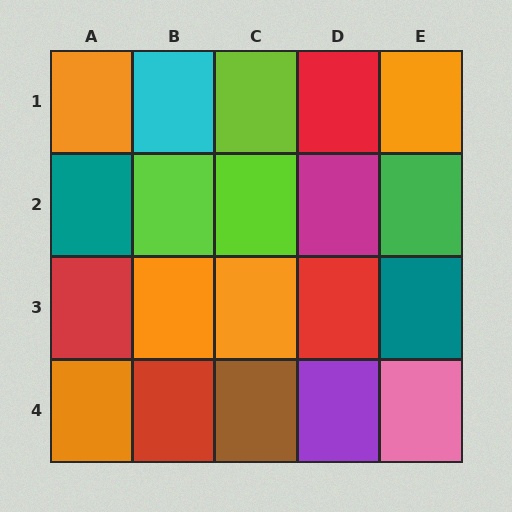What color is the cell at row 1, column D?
Red.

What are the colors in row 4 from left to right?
Orange, red, brown, purple, pink.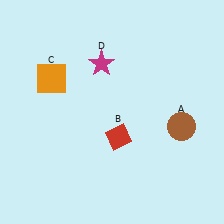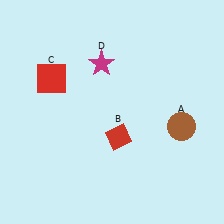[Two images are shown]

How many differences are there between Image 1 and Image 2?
There is 1 difference between the two images.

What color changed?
The square (C) changed from orange in Image 1 to red in Image 2.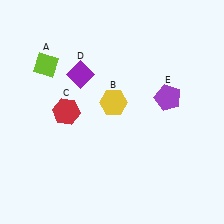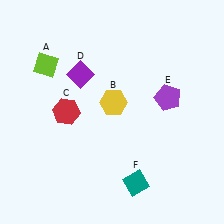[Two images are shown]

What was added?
A teal diamond (F) was added in Image 2.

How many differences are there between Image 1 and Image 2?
There is 1 difference between the two images.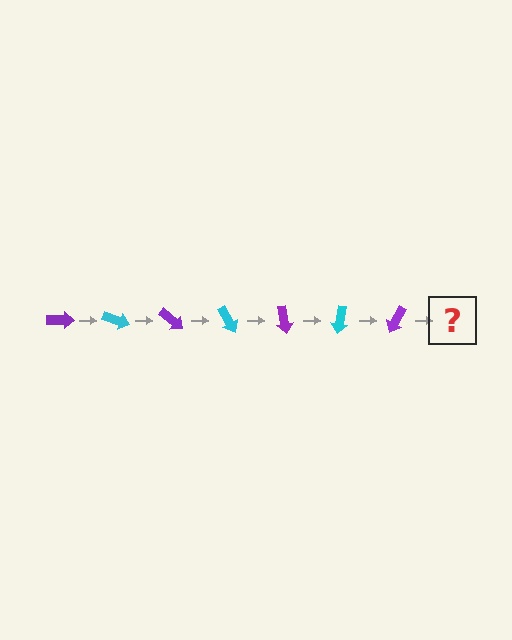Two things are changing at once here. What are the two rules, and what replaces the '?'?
The two rules are that it rotates 20 degrees each step and the color cycles through purple and cyan. The '?' should be a cyan arrow, rotated 140 degrees from the start.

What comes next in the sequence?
The next element should be a cyan arrow, rotated 140 degrees from the start.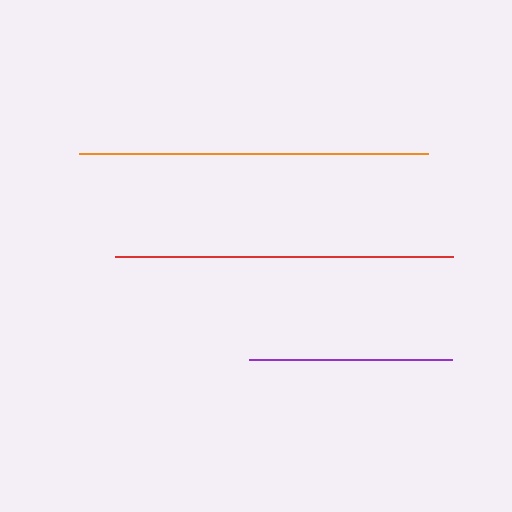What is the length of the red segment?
The red segment is approximately 339 pixels long.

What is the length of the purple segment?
The purple segment is approximately 202 pixels long.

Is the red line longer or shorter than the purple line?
The red line is longer than the purple line.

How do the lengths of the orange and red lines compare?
The orange and red lines are approximately the same length.